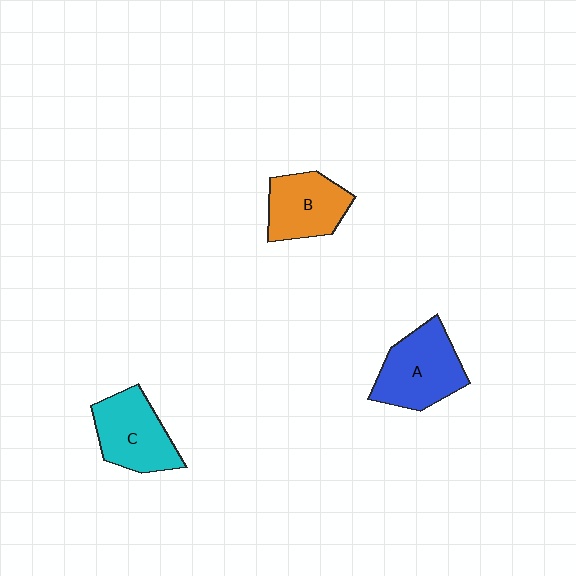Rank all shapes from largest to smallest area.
From largest to smallest: A (blue), C (cyan), B (orange).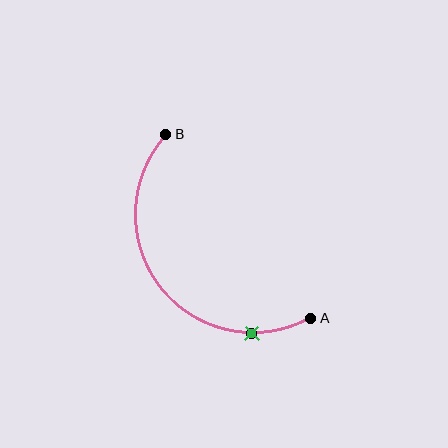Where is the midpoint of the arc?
The arc midpoint is the point on the curve farthest from the straight line joining A and B. It sits below and to the left of that line.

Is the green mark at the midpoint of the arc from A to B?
No. The green mark lies on the arc but is closer to endpoint A. The arc midpoint would be at the point on the curve equidistant along the arc from both A and B.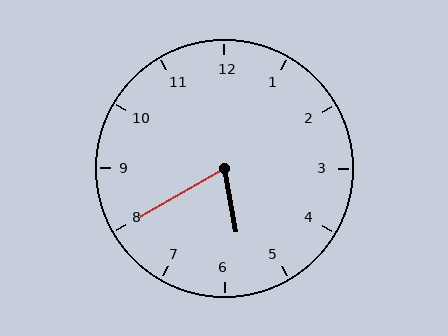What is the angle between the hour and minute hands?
Approximately 70 degrees.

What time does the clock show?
5:40.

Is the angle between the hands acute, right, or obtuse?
It is acute.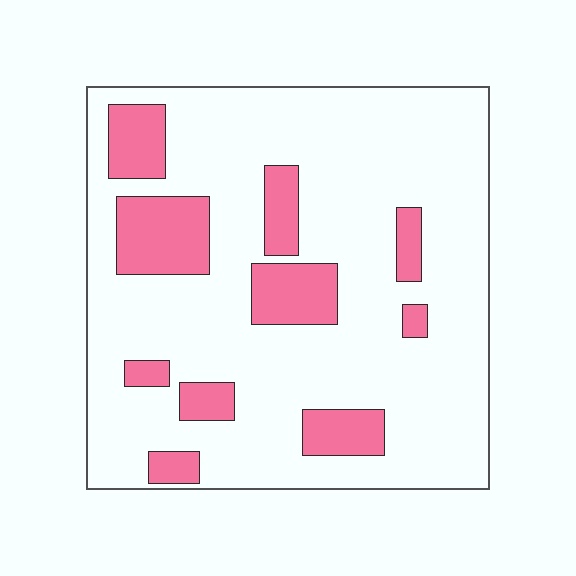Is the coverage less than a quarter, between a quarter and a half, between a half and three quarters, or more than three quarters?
Less than a quarter.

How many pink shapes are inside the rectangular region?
10.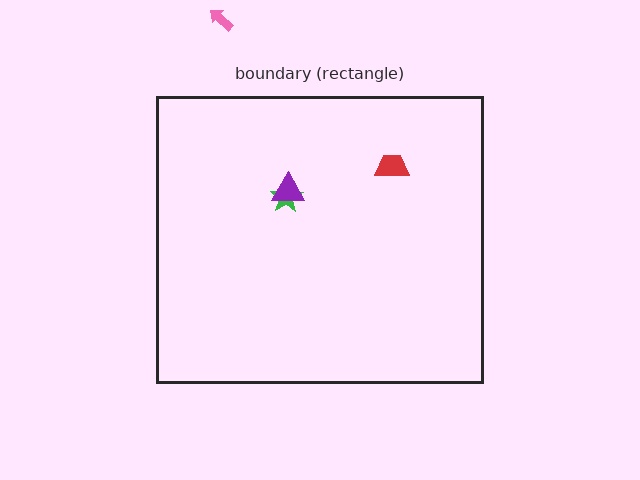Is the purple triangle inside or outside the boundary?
Inside.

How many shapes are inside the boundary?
3 inside, 1 outside.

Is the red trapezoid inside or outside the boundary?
Inside.